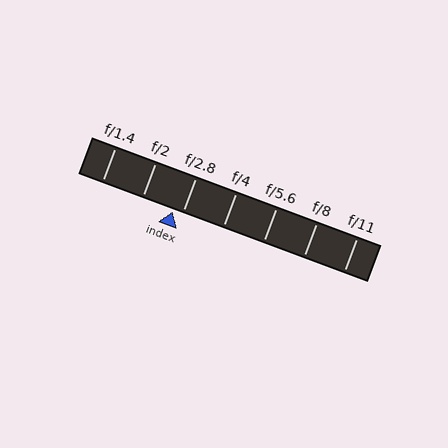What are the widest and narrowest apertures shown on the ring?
The widest aperture shown is f/1.4 and the narrowest is f/11.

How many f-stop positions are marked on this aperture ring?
There are 7 f-stop positions marked.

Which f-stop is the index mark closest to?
The index mark is closest to f/2.8.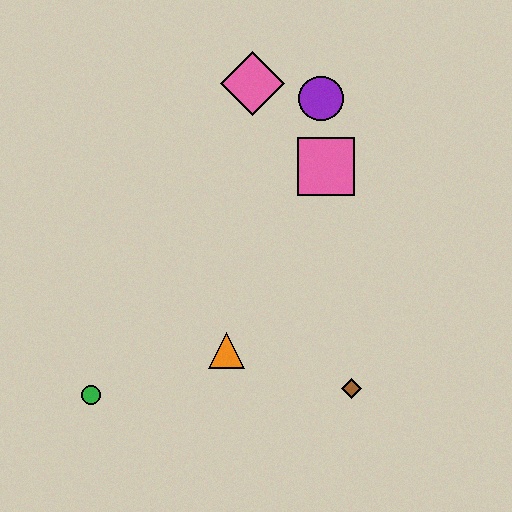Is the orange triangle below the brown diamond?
No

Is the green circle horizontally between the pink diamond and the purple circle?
No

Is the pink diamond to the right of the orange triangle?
Yes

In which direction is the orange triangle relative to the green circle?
The orange triangle is to the right of the green circle.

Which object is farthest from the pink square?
The green circle is farthest from the pink square.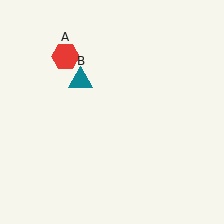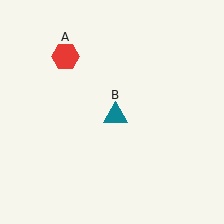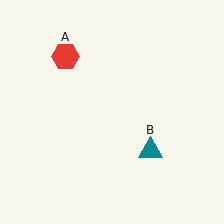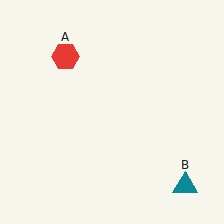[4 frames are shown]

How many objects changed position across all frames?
1 object changed position: teal triangle (object B).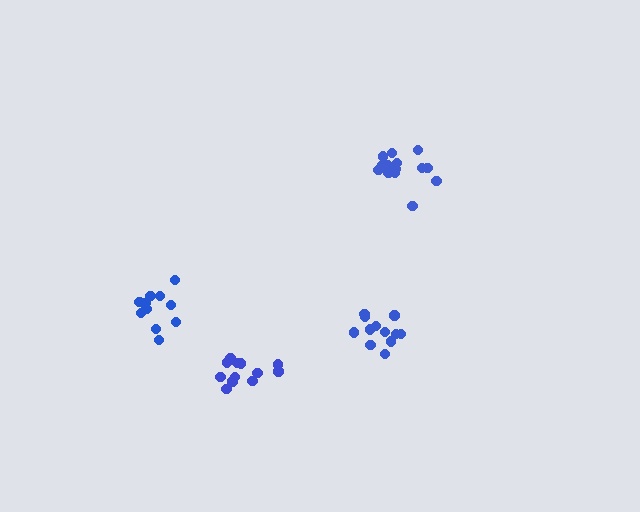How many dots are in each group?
Group 1: 12 dots, Group 2: 15 dots, Group 3: 12 dots, Group 4: 11 dots (50 total).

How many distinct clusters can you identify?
There are 4 distinct clusters.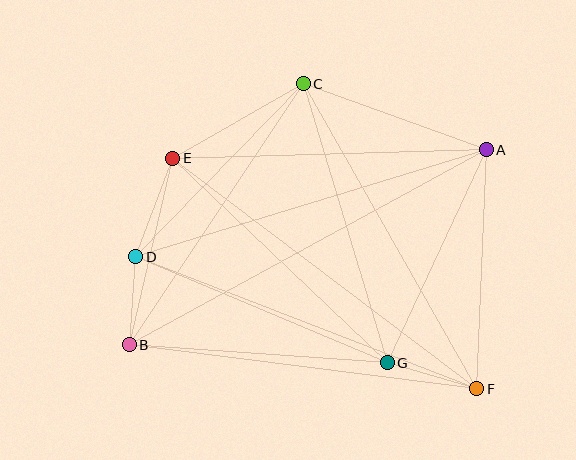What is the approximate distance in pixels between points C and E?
The distance between C and E is approximately 150 pixels.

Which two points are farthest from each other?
Points A and B are farthest from each other.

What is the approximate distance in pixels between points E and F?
The distance between E and F is approximately 381 pixels.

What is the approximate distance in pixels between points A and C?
The distance between A and C is approximately 195 pixels.